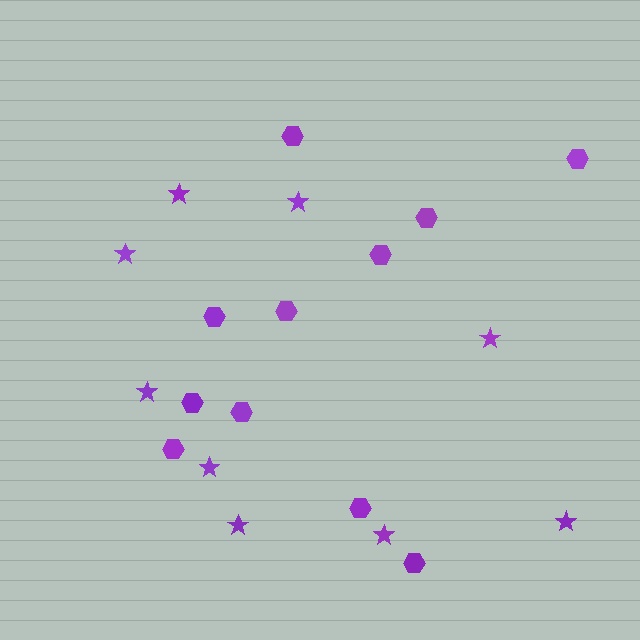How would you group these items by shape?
There are 2 groups: one group of hexagons (11) and one group of stars (9).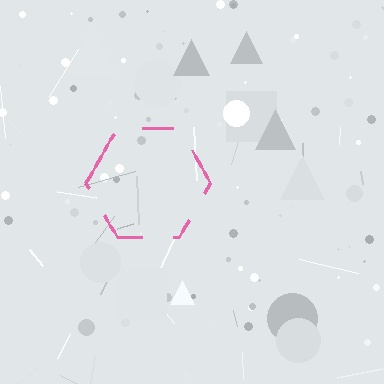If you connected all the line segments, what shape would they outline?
They would outline a hexagon.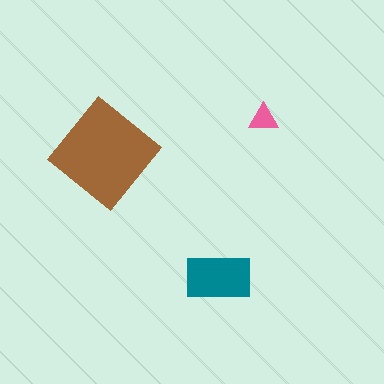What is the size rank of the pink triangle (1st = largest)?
3rd.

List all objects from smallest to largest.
The pink triangle, the teal rectangle, the brown diamond.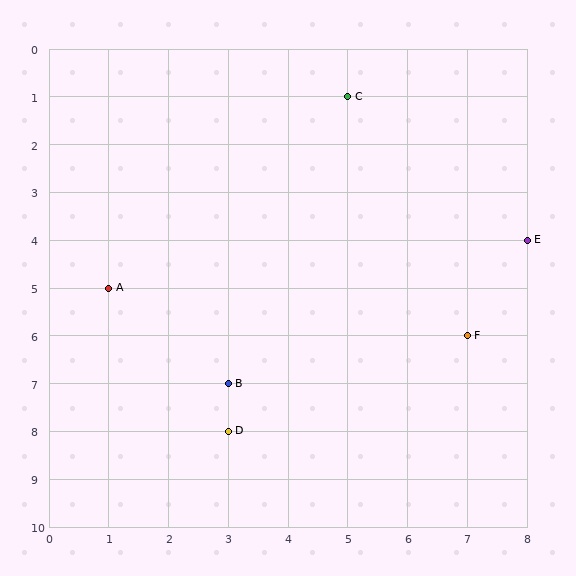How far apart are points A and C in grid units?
Points A and C are 4 columns and 4 rows apart (about 5.7 grid units diagonally).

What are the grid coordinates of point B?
Point B is at grid coordinates (3, 7).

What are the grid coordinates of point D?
Point D is at grid coordinates (3, 8).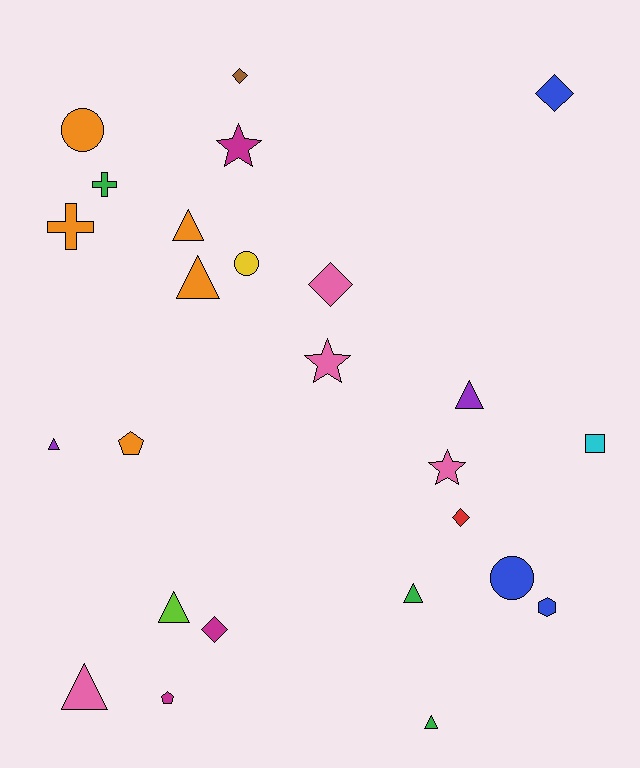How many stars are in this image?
There are 3 stars.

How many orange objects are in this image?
There are 5 orange objects.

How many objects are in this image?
There are 25 objects.